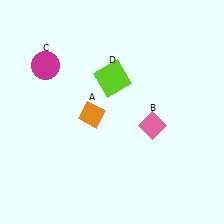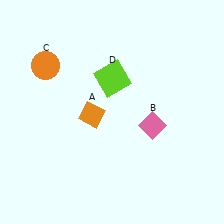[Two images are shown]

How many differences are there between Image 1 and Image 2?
There is 1 difference between the two images.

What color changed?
The circle (C) changed from magenta in Image 1 to orange in Image 2.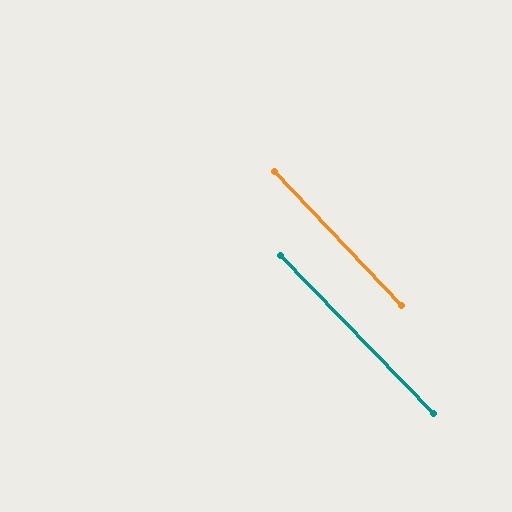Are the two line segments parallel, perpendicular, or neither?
Parallel — their directions differ by only 0.5°.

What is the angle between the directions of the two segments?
Approximately 1 degree.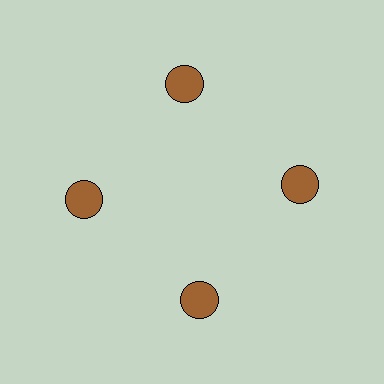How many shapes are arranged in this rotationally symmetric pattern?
There are 4 shapes, arranged in 4 groups of 1.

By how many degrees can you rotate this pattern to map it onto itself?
The pattern maps onto itself every 90 degrees of rotation.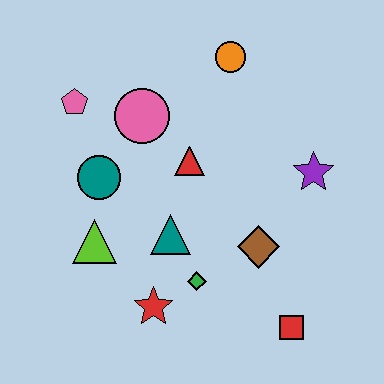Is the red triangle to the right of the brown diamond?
No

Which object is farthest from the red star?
The orange circle is farthest from the red star.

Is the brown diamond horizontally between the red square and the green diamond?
Yes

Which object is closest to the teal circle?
The lime triangle is closest to the teal circle.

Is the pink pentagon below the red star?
No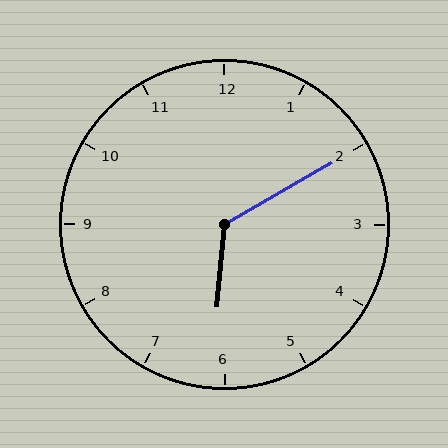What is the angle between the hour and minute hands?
Approximately 125 degrees.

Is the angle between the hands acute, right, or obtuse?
It is obtuse.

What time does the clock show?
6:10.